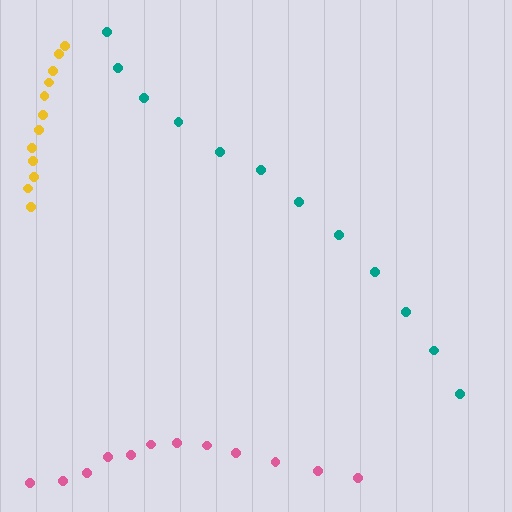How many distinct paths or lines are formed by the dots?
There are 3 distinct paths.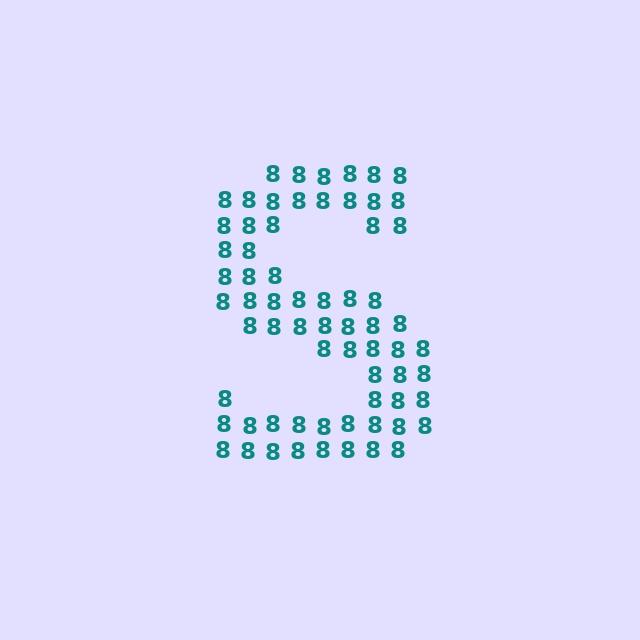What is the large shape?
The large shape is the letter S.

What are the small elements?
The small elements are digit 8's.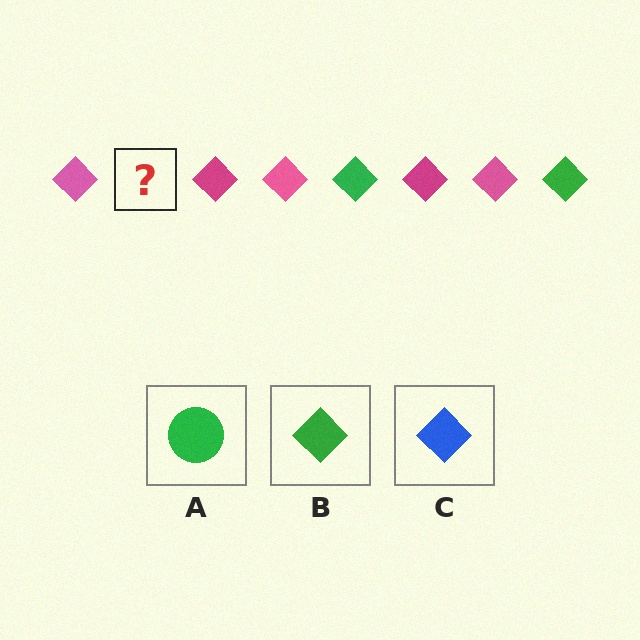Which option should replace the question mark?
Option B.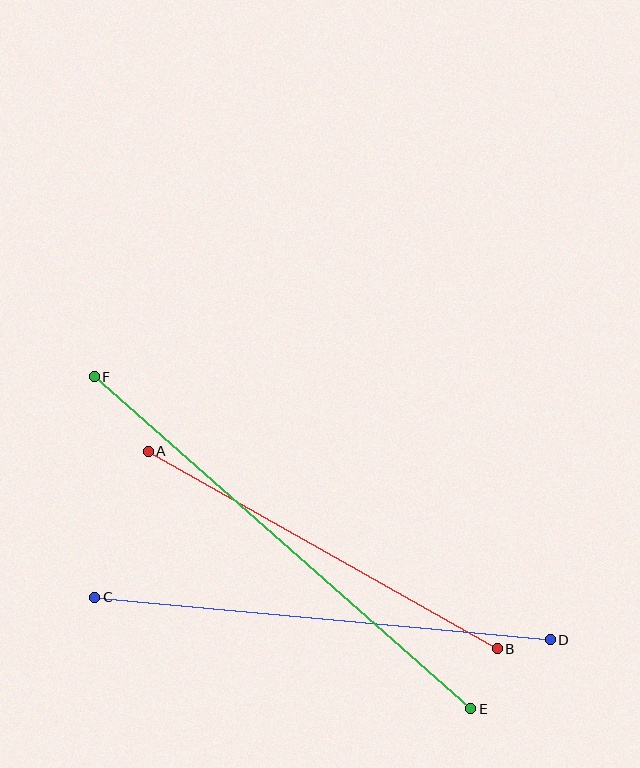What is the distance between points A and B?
The distance is approximately 401 pixels.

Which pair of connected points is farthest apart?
Points E and F are farthest apart.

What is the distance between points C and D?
The distance is approximately 457 pixels.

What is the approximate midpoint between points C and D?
The midpoint is at approximately (322, 619) pixels.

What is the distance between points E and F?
The distance is approximately 502 pixels.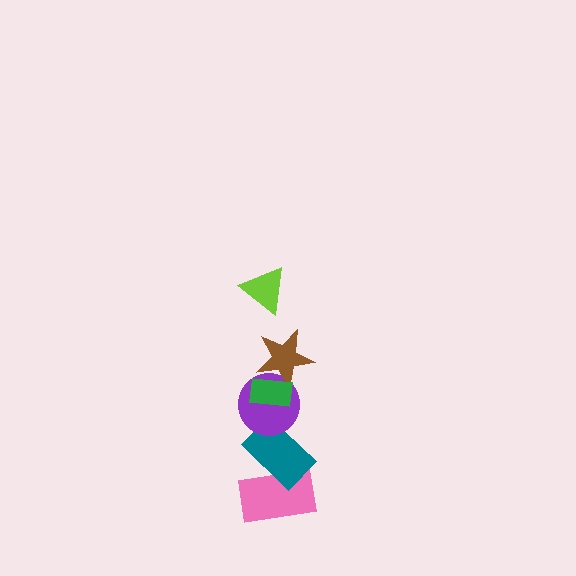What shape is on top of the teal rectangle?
The purple circle is on top of the teal rectangle.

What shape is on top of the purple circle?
The brown star is on top of the purple circle.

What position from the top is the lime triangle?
The lime triangle is 1st from the top.